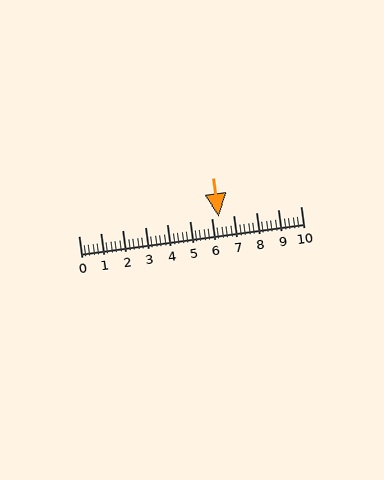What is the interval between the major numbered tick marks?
The major tick marks are spaced 1 units apart.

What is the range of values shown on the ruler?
The ruler shows values from 0 to 10.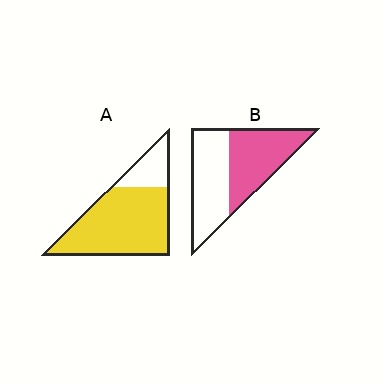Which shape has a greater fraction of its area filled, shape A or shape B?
Shape A.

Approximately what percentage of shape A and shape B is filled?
A is approximately 80% and B is approximately 50%.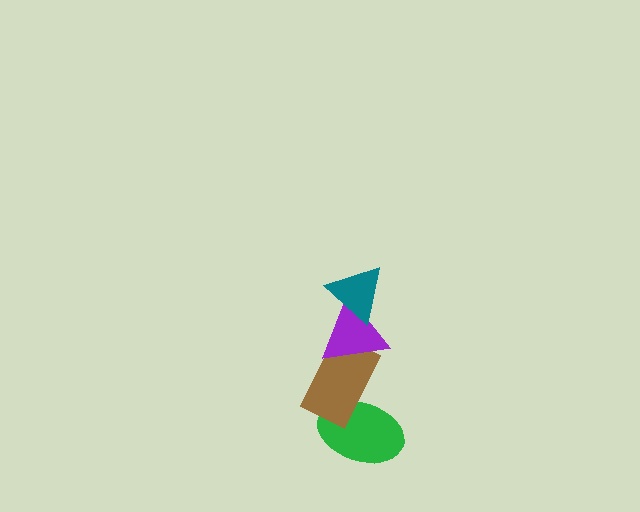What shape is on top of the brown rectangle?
The purple triangle is on top of the brown rectangle.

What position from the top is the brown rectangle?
The brown rectangle is 3rd from the top.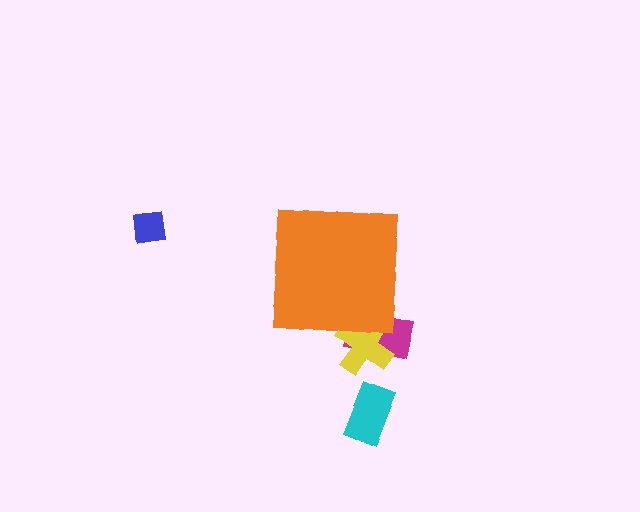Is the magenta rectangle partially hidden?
Yes, the magenta rectangle is partially hidden behind the orange square.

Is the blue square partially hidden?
No, the blue square is fully visible.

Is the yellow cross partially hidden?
Yes, the yellow cross is partially hidden behind the orange square.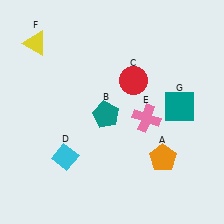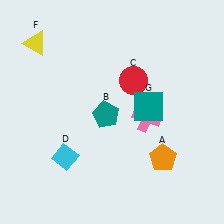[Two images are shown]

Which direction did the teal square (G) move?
The teal square (G) moved left.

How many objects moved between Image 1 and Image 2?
1 object moved between the two images.